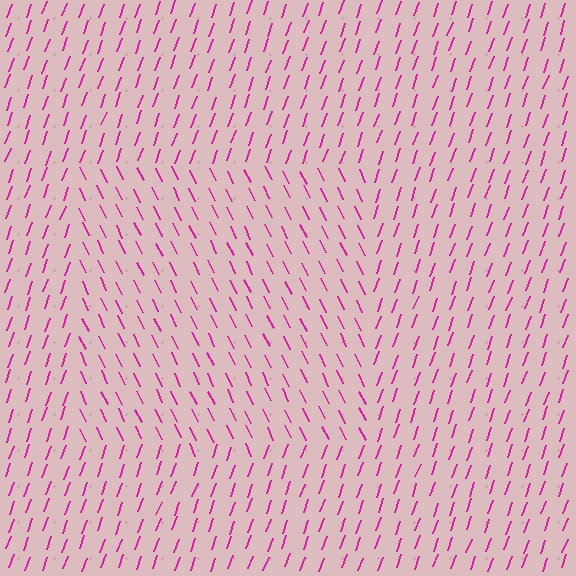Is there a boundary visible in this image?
Yes, there is a texture boundary formed by a change in line orientation.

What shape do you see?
I see a rectangle.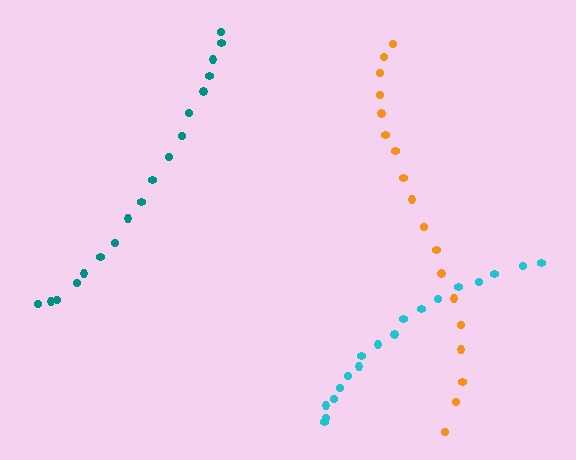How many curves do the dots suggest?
There are 3 distinct paths.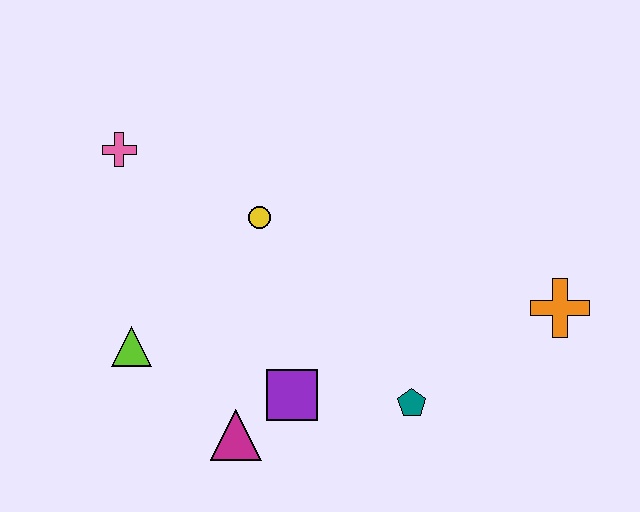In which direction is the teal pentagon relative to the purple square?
The teal pentagon is to the right of the purple square.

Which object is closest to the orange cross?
The teal pentagon is closest to the orange cross.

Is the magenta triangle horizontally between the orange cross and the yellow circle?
No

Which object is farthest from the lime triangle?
The orange cross is farthest from the lime triangle.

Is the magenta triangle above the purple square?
No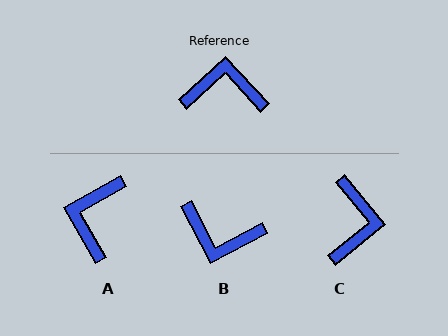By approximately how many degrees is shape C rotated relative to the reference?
Approximately 94 degrees clockwise.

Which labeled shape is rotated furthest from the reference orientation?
B, about 165 degrees away.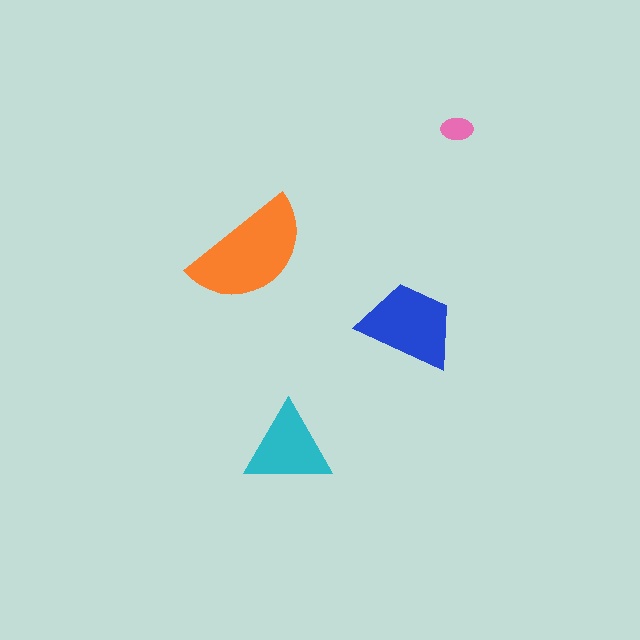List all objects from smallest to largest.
The pink ellipse, the cyan triangle, the blue trapezoid, the orange semicircle.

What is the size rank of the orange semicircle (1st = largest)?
1st.